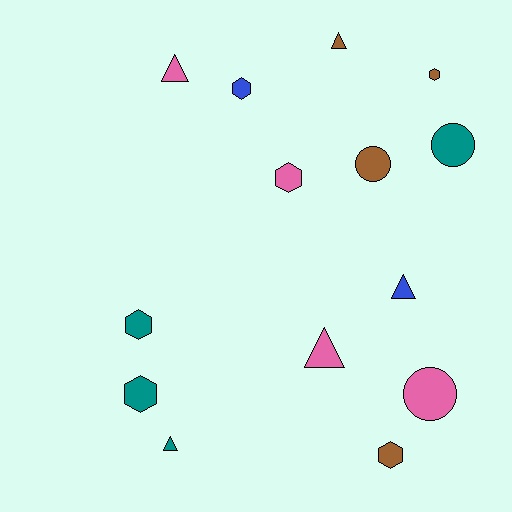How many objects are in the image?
There are 14 objects.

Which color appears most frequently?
Pink, with 4 objects.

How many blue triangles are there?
There is 1 blue triangle.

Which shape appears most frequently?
Hexagon, with 6 objects.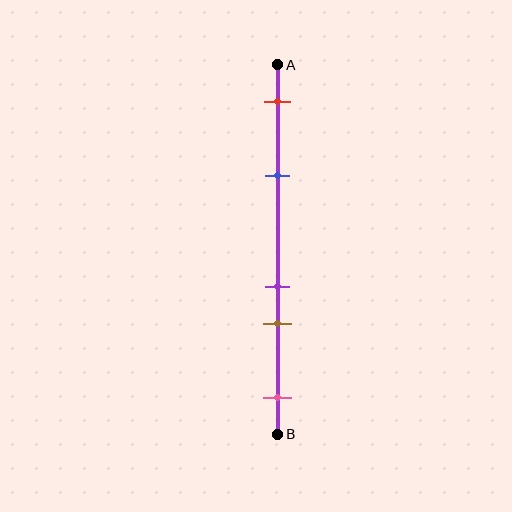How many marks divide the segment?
There are 5 marks dividing the segment.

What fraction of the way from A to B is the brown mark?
The brown mark is approximately 70% (0.7) of the way from A to B.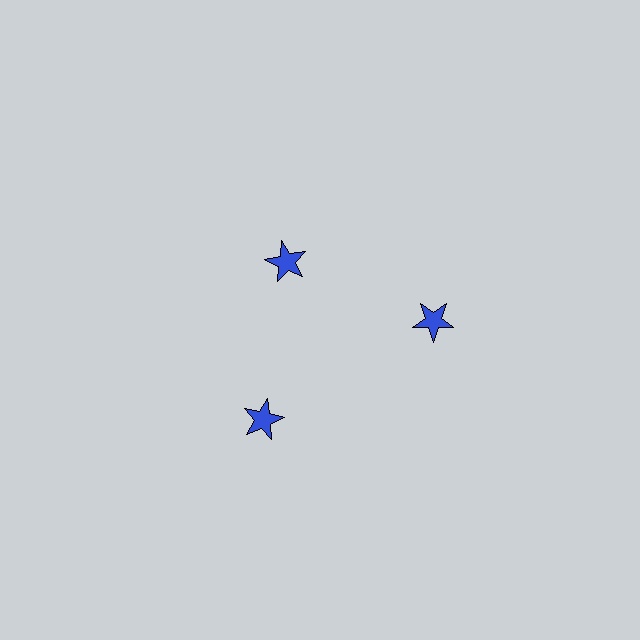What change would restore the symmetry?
The symmetry would be restored by moving it outward, back onto the ring so that all 3 stars sit at equal angles and equal distance from the center.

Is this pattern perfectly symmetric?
No. The 3 blue stars are arranged in a ring, but one element near the 11 o'clock position is pulled inward toward the center, breaking the 3-fold rotational symmetry.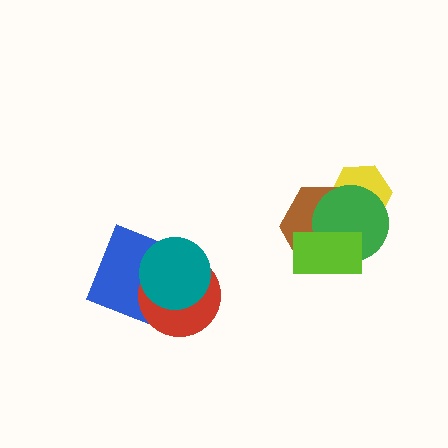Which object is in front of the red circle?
The teal circle is in front of the red circle.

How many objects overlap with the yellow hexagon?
2 objects overlap with the yellow hexagon.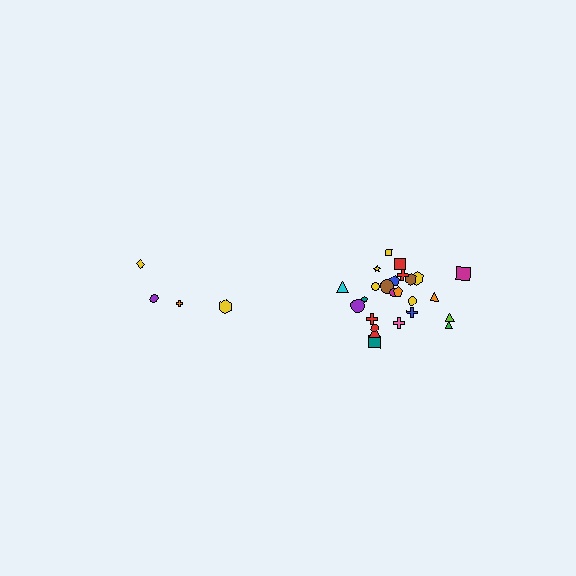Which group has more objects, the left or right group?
The right group.